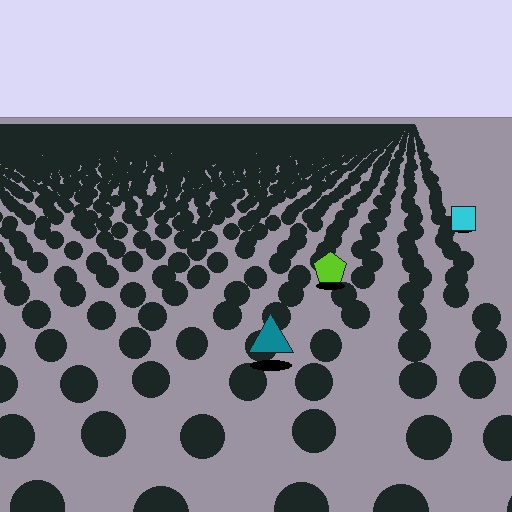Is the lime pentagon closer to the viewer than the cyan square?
Yes. The lime pentagon is closer — you can tell from the texture gradient: the ground texture is coarser near it.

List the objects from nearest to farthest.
From nearest to farthest: the teal triangle, the lime pentagon, the cyan square.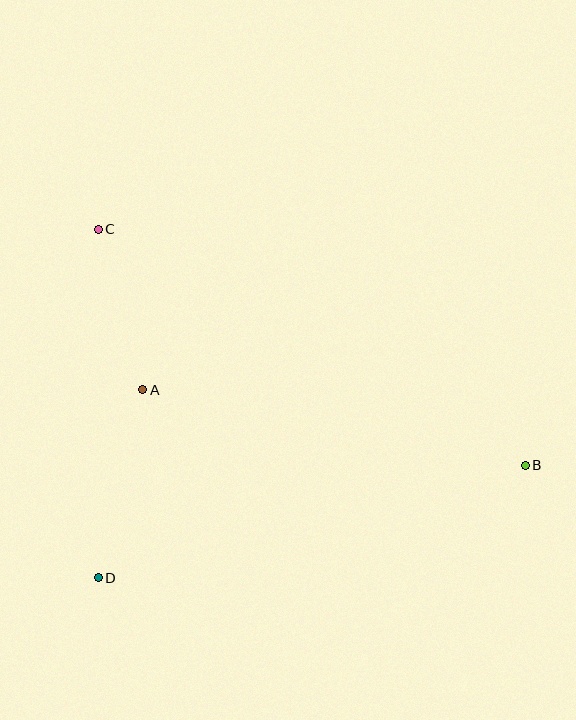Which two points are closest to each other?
Points A and C are closest to each other.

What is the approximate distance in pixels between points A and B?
The distance between A and B is approximately 390 pixels.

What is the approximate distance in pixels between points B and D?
The distance between B and D is approximately 442 pixels.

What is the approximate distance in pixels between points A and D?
The distance between A and D is approximately 193 pixels.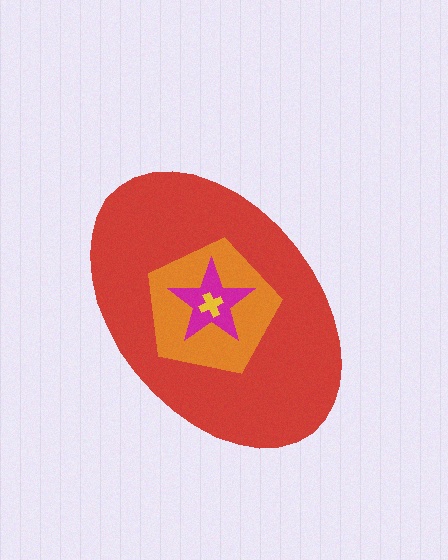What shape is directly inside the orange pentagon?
The magenta star.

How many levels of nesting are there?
4.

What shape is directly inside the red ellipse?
The orange pentagon.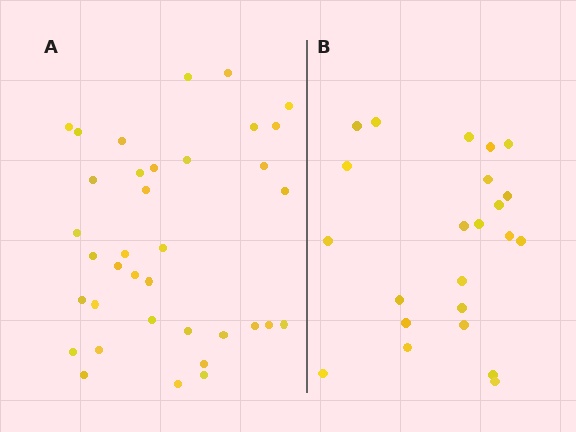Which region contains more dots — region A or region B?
Region A (the left region) has more dots.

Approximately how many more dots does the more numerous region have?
Region A has approximately 15 more dots than region B.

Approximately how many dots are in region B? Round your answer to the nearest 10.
About 20 dots. (The exact count is 23, which rounds to 20.)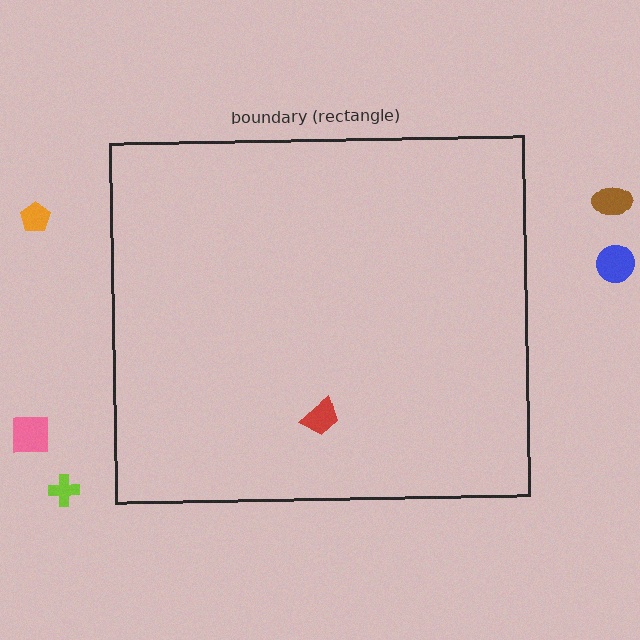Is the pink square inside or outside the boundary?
Outside.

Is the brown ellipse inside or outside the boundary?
Outside.